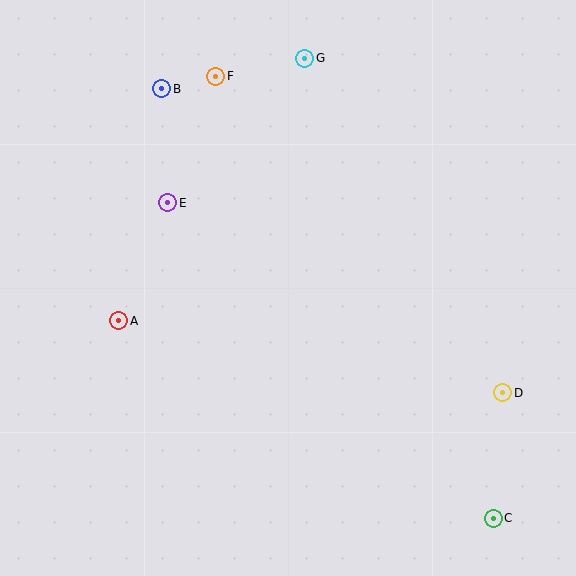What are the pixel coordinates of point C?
Point C is at (493, 518).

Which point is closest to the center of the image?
Point E at (168, 203) is closest to the center.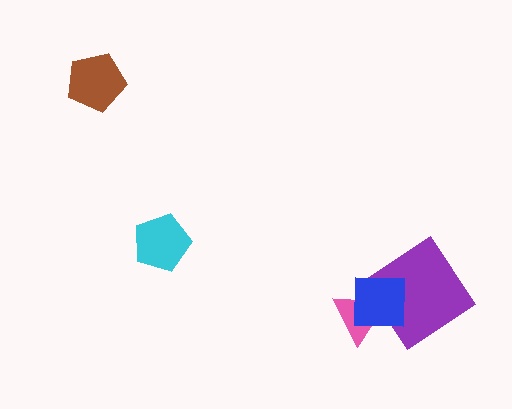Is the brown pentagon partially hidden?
No, no other shape covers it.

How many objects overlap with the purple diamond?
2 objects overlap with the purple diamond.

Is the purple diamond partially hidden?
Yes, it is partially covered by another shape.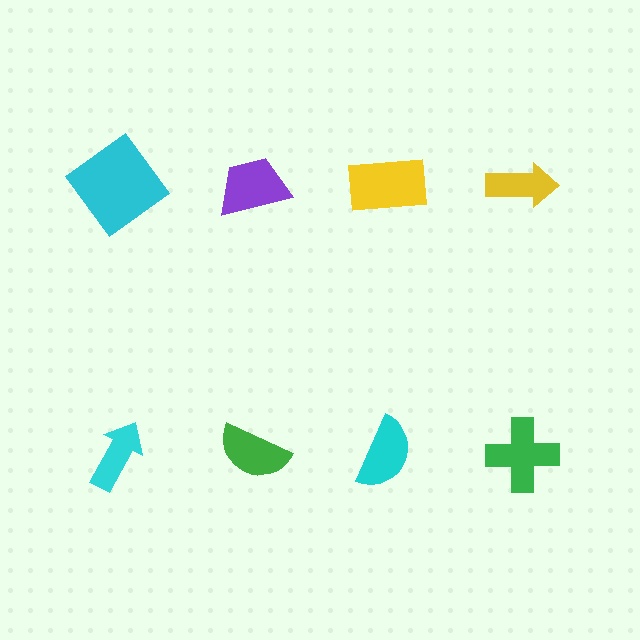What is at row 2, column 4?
A green cross.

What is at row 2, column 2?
A green semicircle.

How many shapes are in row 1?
4 shapes.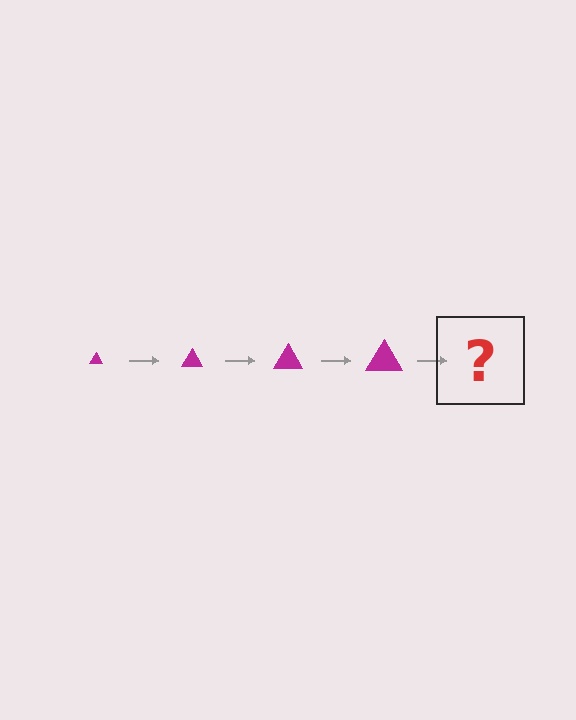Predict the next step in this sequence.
The next step is a magenta triangle, larger than the previous one.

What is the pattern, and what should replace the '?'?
The pattern is that the triangle gets progressively larger each step. The '?' should be a magenta triangle, larger than the previous one.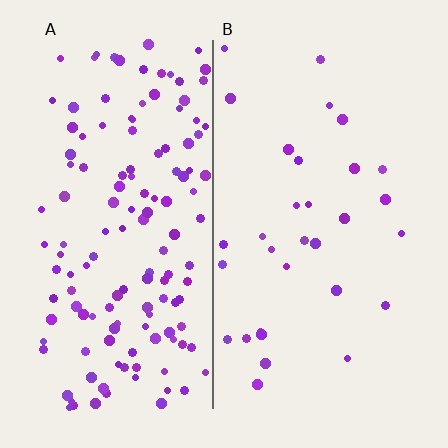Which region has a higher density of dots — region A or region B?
A (the left).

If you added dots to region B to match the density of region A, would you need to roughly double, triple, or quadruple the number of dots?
Approximately quadruple.